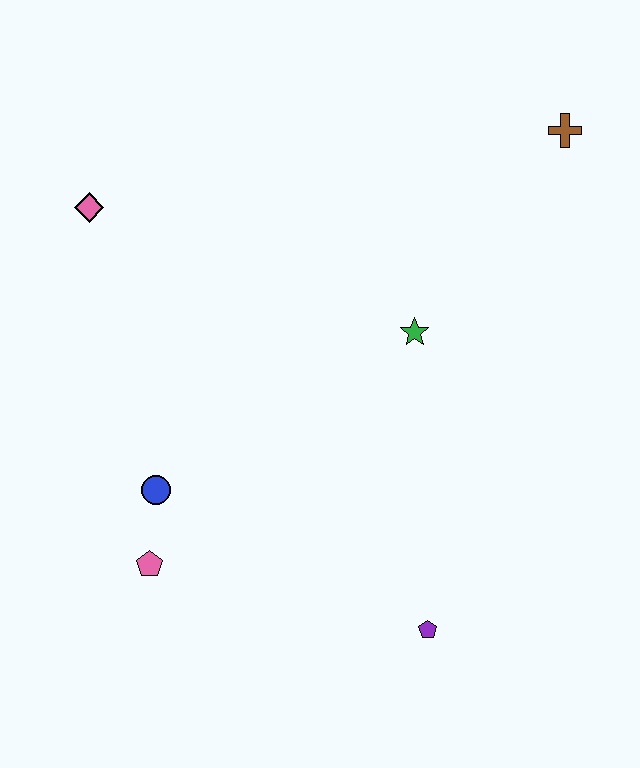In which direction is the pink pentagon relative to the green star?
The pink pentagon is to the left of the green star.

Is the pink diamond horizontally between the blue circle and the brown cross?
No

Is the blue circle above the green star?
No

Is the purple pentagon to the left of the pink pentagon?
No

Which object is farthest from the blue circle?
The brown cross is farthest from the blue circle.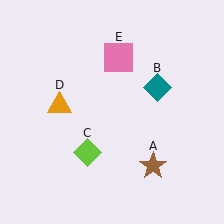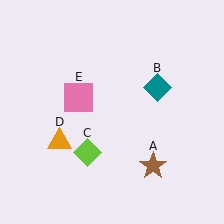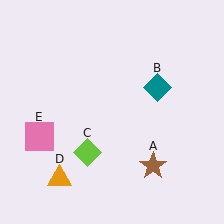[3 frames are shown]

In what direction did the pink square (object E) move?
The pink square (object E) moved down and to the left.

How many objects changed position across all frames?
2 objects changed position: orange triangle (object D), pink square (object E).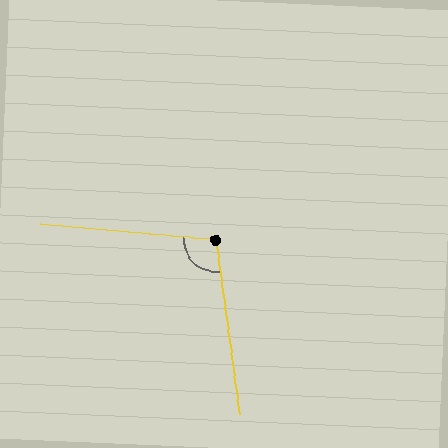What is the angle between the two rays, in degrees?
Approximately 103 degrees.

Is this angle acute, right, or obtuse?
It is obtuse.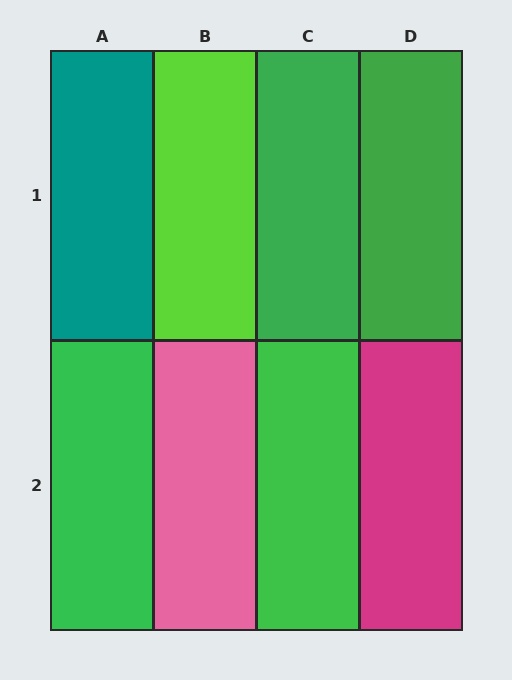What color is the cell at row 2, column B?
Pink.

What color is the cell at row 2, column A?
Green.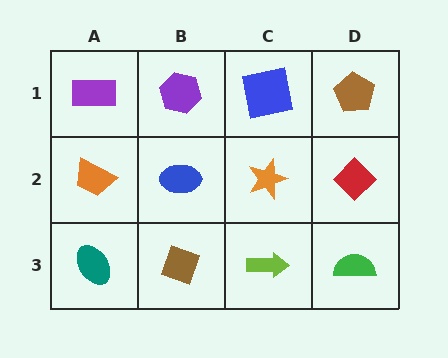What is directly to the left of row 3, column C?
A brown diamond.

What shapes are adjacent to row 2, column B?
A purple hexagon (row 1, column B), a brown diamond (row 3, column B), an orange trapezoid (row 2, column A), an orange star (row 2, column C).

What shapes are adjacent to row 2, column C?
A blue square (row 1, column C), a lime arrow (row 3, column C), a blue ellipse (row 2, column B), a red diamond (row 2, column D).